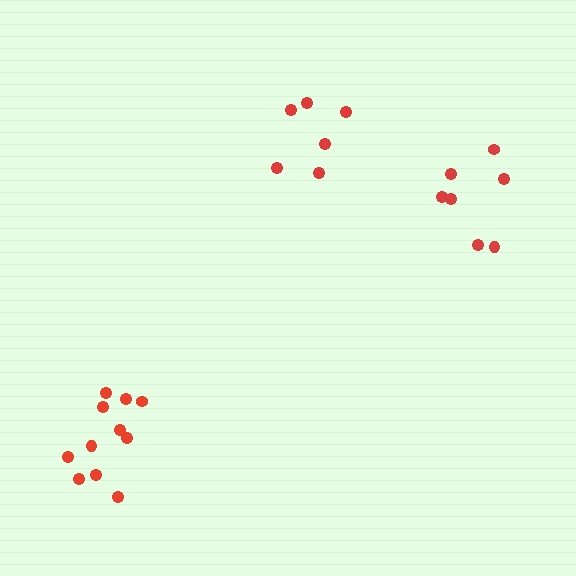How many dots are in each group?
Group 1: 11 dots, Group 2: 7 dots, Group 3: 6 dots (24 total).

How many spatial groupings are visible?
There are 3 spatial groupings.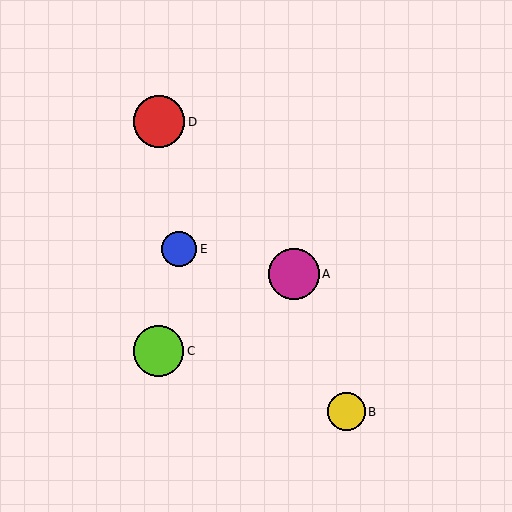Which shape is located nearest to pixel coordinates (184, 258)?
The blue circle (labeled E) at (179, 249) is nearest to that location.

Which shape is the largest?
The red circle (labeled D) is the largest.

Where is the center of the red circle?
The center of the red circle is at (159, 122).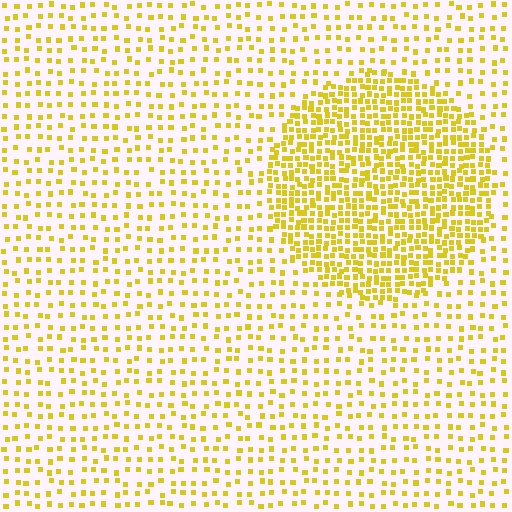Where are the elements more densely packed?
The elements are more densely packed inside the circle boundary.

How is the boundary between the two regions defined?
The boundary is defined by a change in element density (approximately 2.5x ratio). All elements are the same color, size, and shape.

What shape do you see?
I see a circle.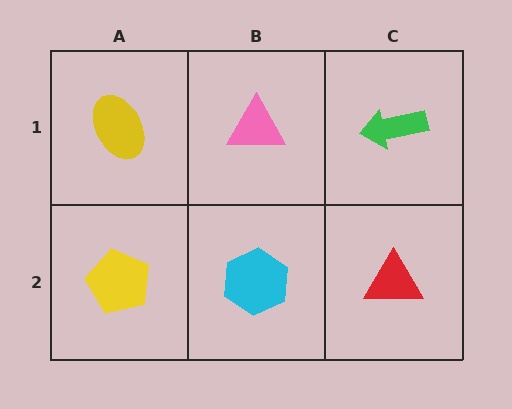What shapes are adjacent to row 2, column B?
A pink triangle (row 1, column B), a yellow pentagon (row 2, column A), a red triangle (row 2, column C).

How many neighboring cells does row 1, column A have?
2.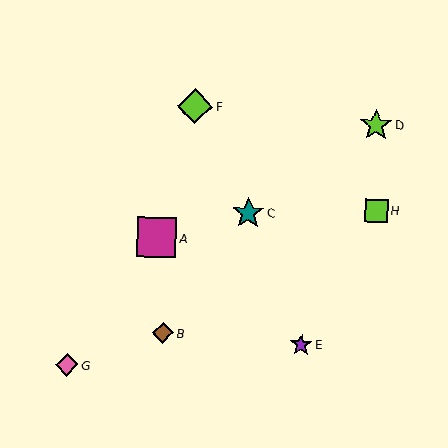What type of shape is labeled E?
Shape E is a purple star.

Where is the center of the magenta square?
The center of the magenta square is at (157, 237).